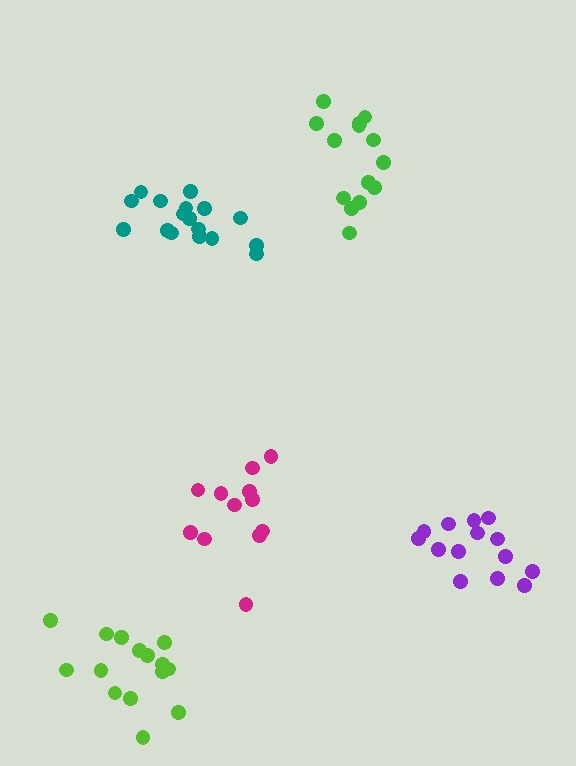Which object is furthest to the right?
The purple cluster is rightmost.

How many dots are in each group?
Group 1: 17 dots, Group 2: 14 dots, Group 3: 14 dots, Group 4: 15 dots, Group 5: 12 dots (72 total).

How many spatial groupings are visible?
There are 5 spatial groupings.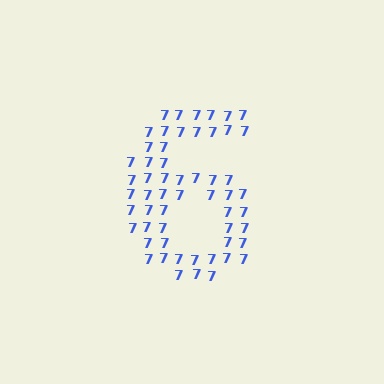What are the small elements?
The small elements are digit 7's.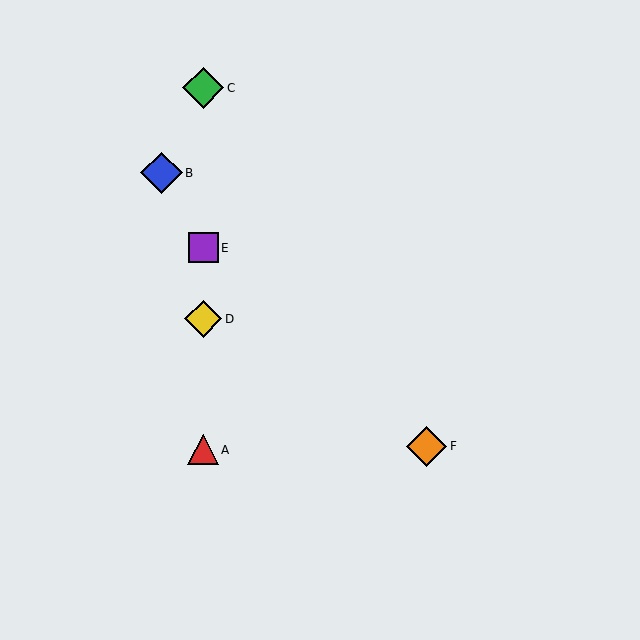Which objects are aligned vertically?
Objects A, C, D, E are aligned vertically.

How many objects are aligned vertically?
4 objects (A, C, D, E) are aligned vertically.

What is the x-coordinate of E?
Object E is at x≈203.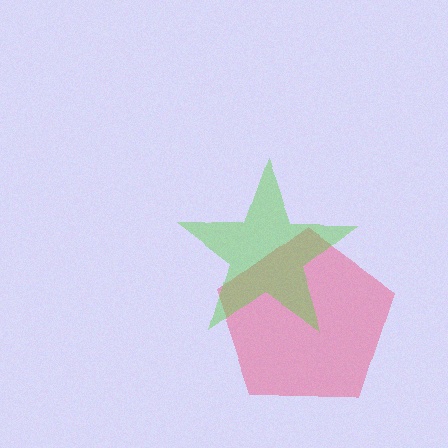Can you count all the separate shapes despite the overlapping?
Yes, there are 2 separate shapes.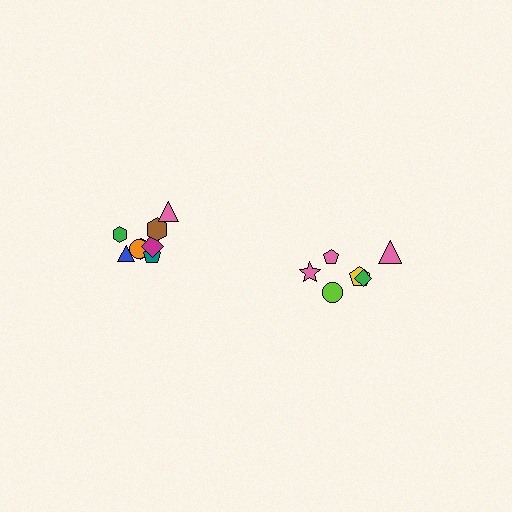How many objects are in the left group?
There are 8 objects.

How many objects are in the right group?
There are 6 objects.